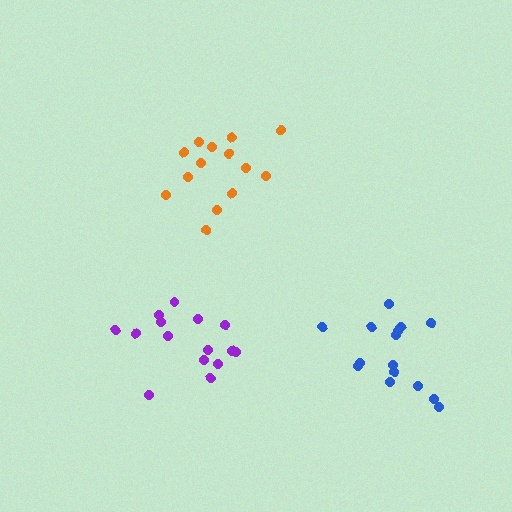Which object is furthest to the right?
The blue cluster is rightmost.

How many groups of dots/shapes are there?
There are 3 groups.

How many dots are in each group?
Group 1: 15 dots, Group 2: 15 dots, Group 3: 14 dots (44 total).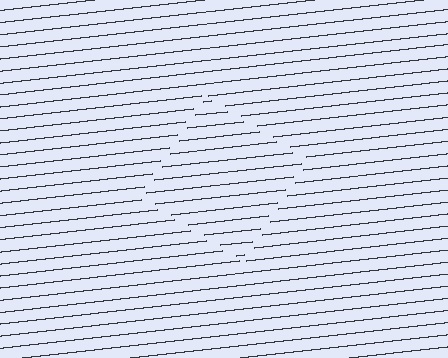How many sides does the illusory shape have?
4 sides — the line-ends trace a square.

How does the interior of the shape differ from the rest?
The interior of the shape contains the same grating, shifted by half a period — the contour is defined by the phase discontinuity where line-ends from the inner and outer gratings abut.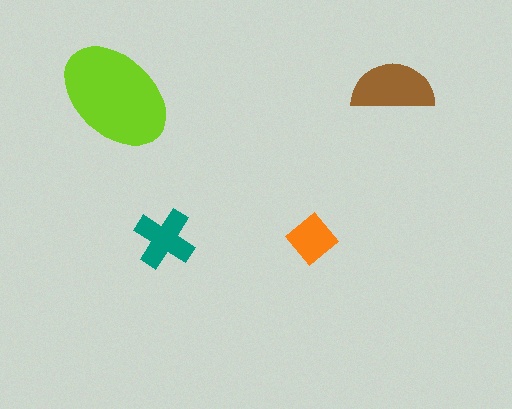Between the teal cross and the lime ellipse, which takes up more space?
The lime ellipse.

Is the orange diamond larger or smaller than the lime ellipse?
Smaller.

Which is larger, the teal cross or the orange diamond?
The teal cross.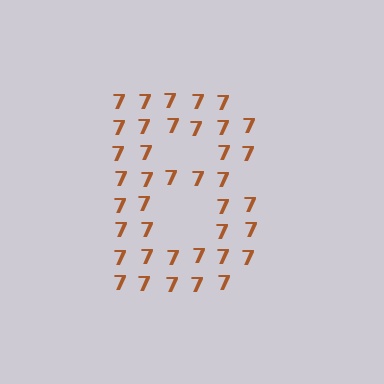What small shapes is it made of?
It is made of small digit 7's.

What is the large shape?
The large shape is the letter B.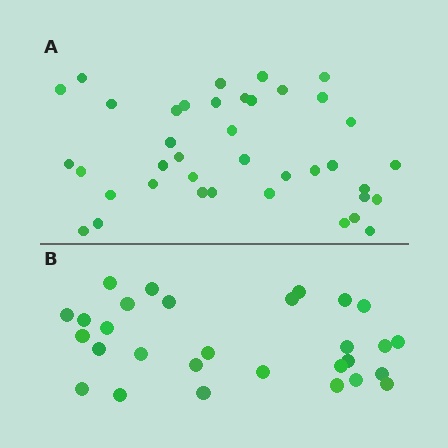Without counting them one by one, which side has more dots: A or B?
Region A (the top region) has more dots.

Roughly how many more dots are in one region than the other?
Region A has roughly 10 or so more dots than region B.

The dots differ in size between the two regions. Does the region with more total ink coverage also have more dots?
No. Region B has more total ink coverage because its dots are larger, but region A actually contains more individual dots. Total area can be misleading — the number of items is what matters here.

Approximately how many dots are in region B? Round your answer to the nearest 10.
About 30 dots. (The exact count is 29, which rounds to 30.)